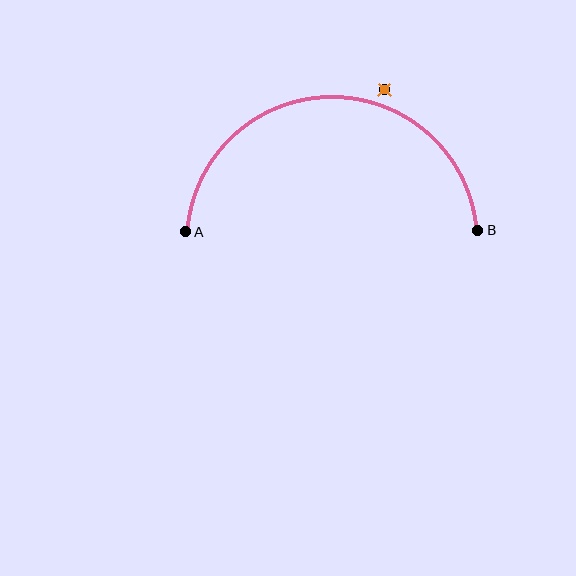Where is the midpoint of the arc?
The arc midpoint is the point on the curve farthest from the straight line joining A and B. It sits above that line.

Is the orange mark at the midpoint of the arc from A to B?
No — the orange mark does not lie on the arc at all. It sits slightly outside the curve.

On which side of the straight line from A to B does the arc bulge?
The arc bulges above the straight line connecting A and B.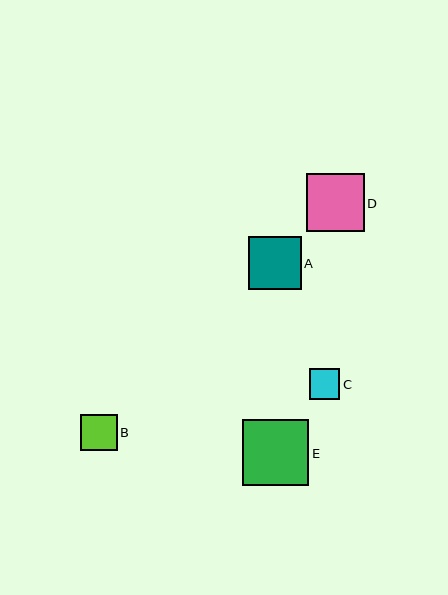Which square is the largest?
Square E is the largest with a size of approximately 66 pixels.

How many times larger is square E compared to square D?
Square E is approximately 1.1 times the size of square D.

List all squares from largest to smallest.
From largest to smallest: E, D, A, B, C.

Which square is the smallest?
Square C is the smallest with a size of approximately 31 pixels.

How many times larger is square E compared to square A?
Square E is approximately 1.3 times the size of square A.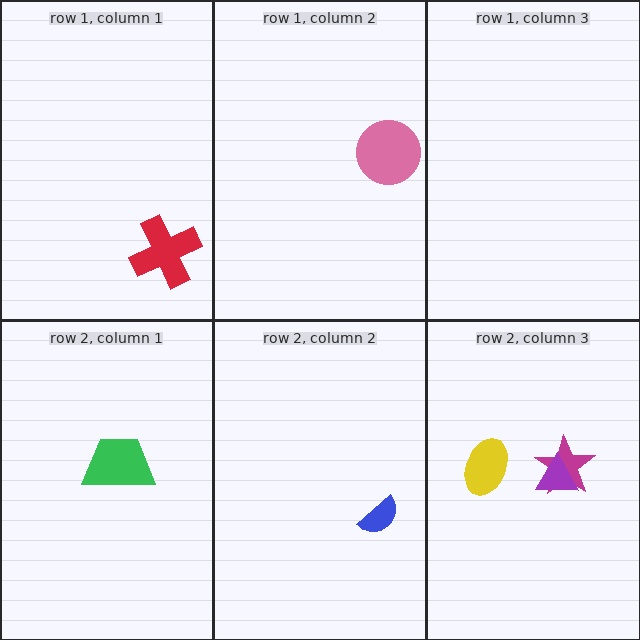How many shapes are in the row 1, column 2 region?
1.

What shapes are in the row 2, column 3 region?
The magenta star, the yellow ellipse, the purple triangle.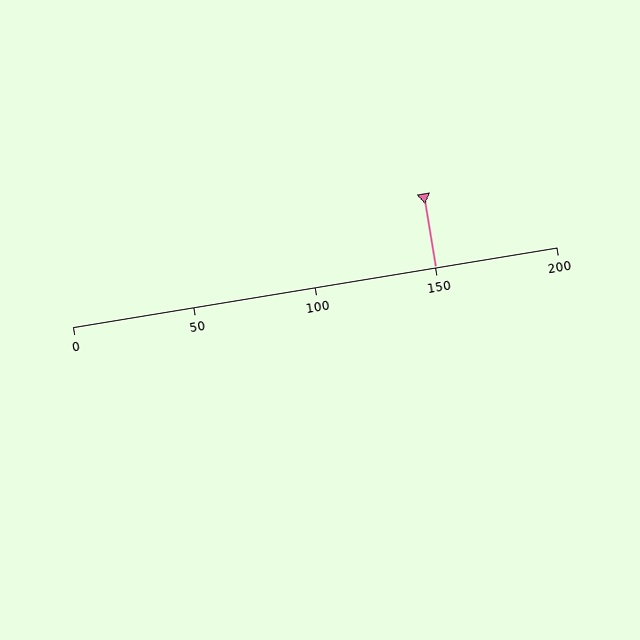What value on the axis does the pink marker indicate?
The marker indicates approximately 150.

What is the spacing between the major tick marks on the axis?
The major ticks are spaced 50 apart.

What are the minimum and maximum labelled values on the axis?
The axis runs from 0 to 200.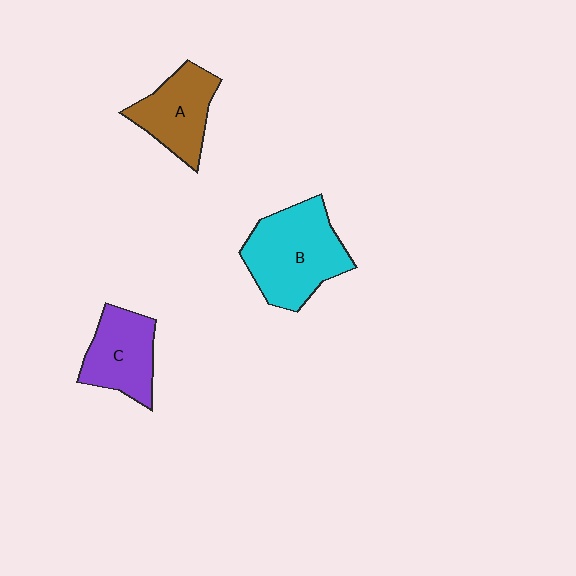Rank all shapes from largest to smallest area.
From largest to smallest: B (cyan), C (purple), A (brown).